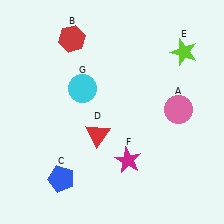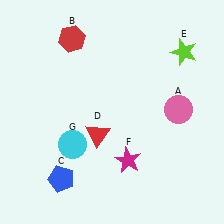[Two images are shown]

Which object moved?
The cyan circle (G) moved down.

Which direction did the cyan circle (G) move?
The cyan circle (G) moved down.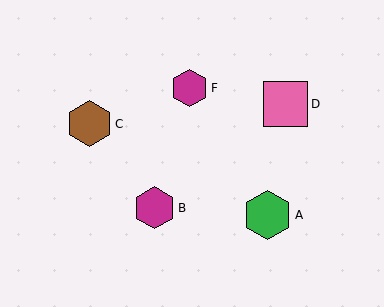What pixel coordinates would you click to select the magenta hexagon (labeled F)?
Click at (190, 88) to select the magenta hexagon F.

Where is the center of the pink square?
The center of the pink square is at (286, 104).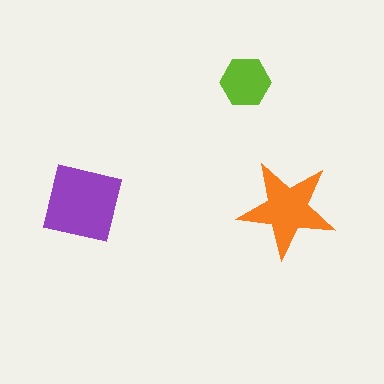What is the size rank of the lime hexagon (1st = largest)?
3rd.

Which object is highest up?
The lime hexagon is topmost.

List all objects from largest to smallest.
The purple square, the orange star, the lime hexagon.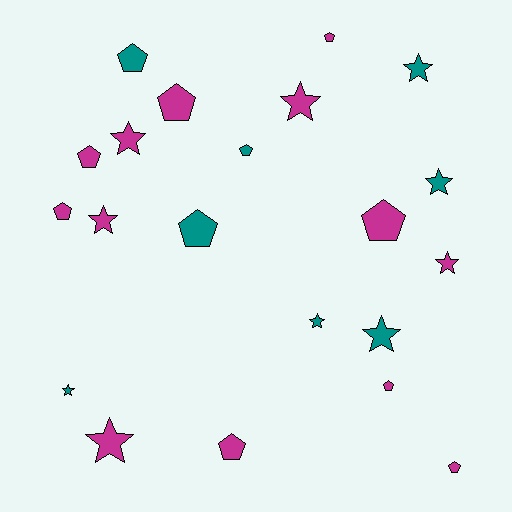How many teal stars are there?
There are 5 teal stars.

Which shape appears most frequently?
Pentagon, with 11 objects.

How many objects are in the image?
There are 21 objects.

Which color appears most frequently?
Magenta, with 13 objects.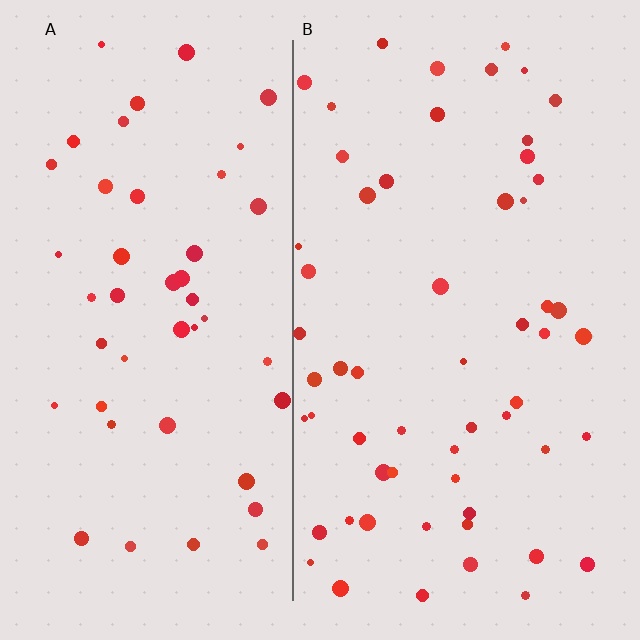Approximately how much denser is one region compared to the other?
Approximately 1.2× — region B over region A.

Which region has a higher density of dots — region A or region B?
B (the right).